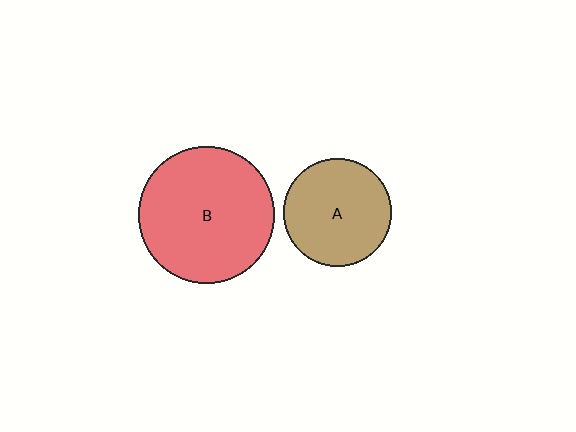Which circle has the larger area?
Circle B (red).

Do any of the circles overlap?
No, none of the circles overlap.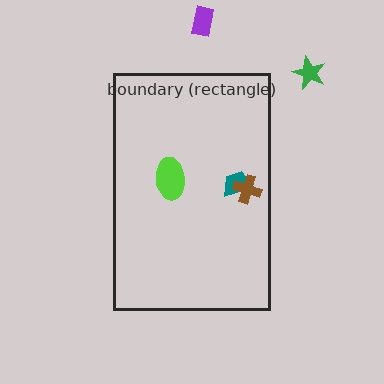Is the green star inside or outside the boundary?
Outside.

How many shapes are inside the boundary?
3 inside, 2 outside.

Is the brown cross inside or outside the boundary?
Inside.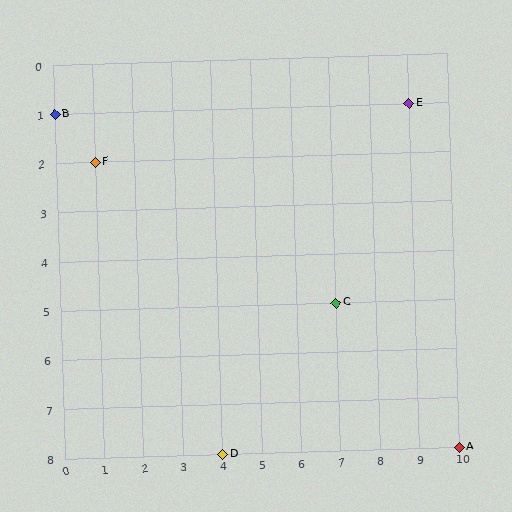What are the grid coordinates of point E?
Point E is at grid coordinates (9, 1).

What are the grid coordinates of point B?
Point B is at grid coordinates (0, 1).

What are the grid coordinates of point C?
Point C is at grid coordinates (7, 5).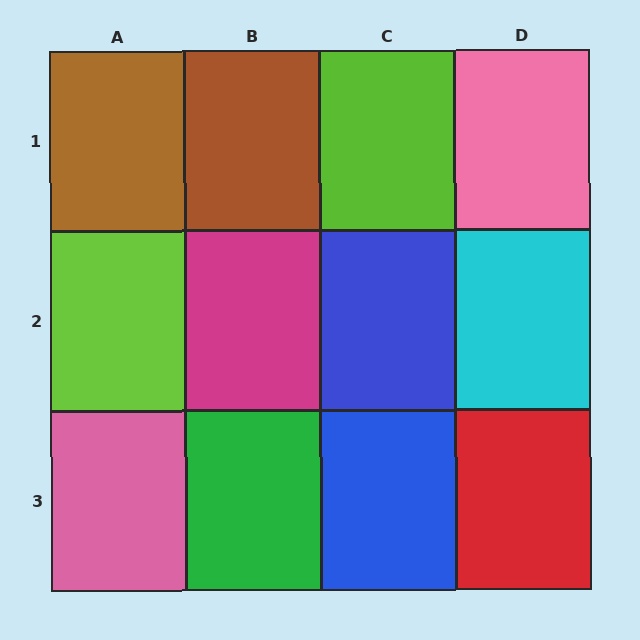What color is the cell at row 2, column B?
Magenta.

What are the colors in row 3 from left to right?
Pink, green, blue, red.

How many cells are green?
1 cell is green.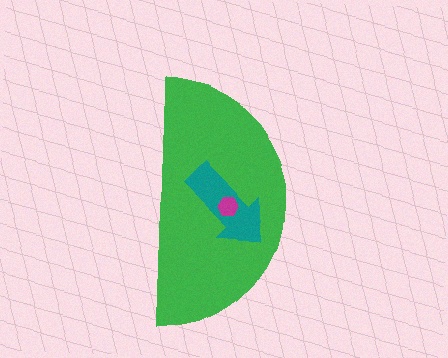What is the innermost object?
The magenta hexagon.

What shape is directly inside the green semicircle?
The teal arrow.